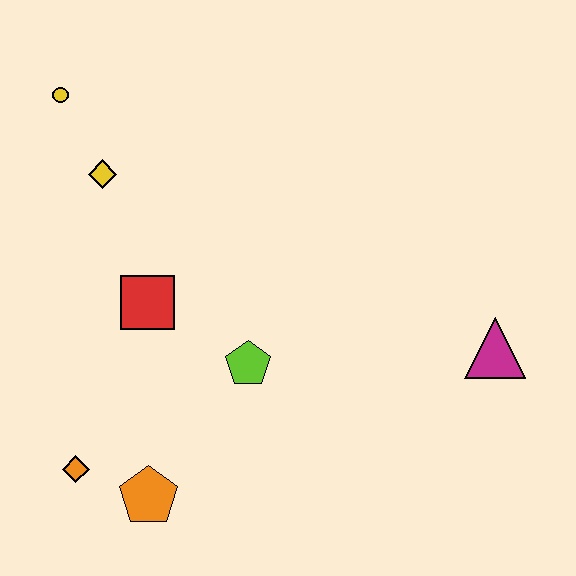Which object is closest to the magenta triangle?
The lime pentagon is closest to the magenta triangle.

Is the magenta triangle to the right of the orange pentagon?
Yes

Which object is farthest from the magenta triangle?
The yellow circle is farthest from the magenta triangle.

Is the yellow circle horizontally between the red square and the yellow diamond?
No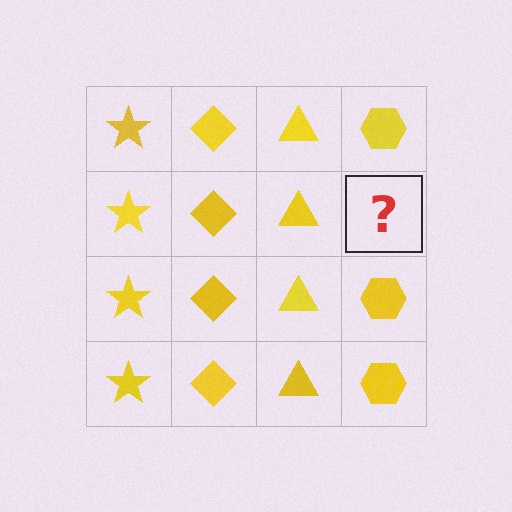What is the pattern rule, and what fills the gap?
The rule is that each column has a consistent shape. The gap should be filled with a yellow hexagon.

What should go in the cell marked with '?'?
The missing cell should contain a yellow hexagon.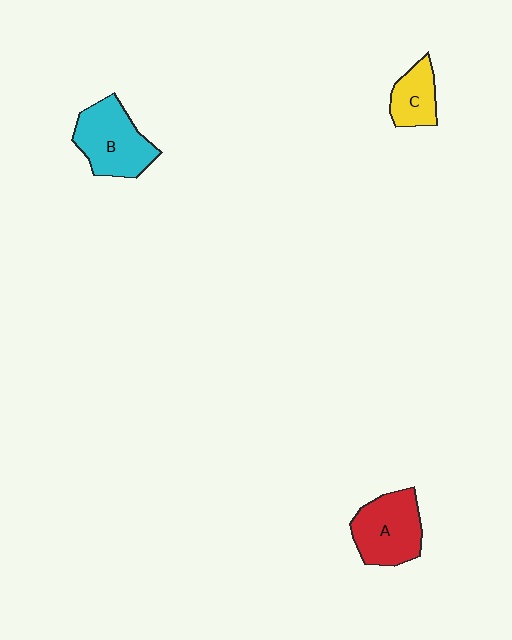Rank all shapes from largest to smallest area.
From largest to smallest: B (cyan), A (red), C (yellow).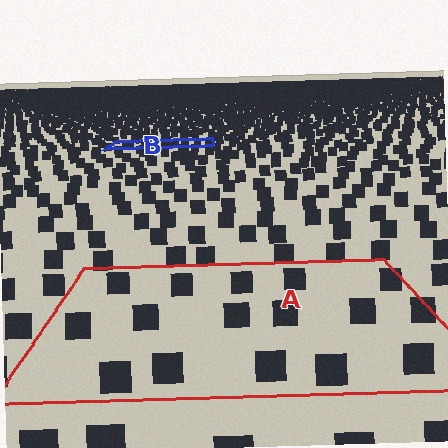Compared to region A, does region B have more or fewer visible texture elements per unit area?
Region B has more texture elements per unit area — they are packed more densely because it is farther away.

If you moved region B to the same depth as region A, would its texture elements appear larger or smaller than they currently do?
They would appear larger. At a closer depth, the same texture elements are projected at a bigger on-screen size.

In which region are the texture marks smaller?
The texture marks are smaller in region B, because it is farther away.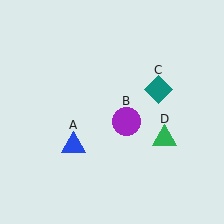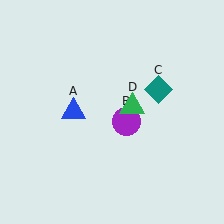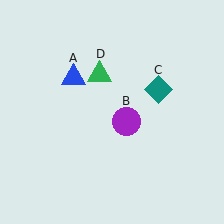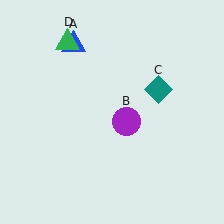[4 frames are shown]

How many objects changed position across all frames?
2 objects changed position: blue triangle (object A), green triangle (object D).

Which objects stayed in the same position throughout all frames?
Purple circle (object B) and teal diamond (object C) remained stationary.